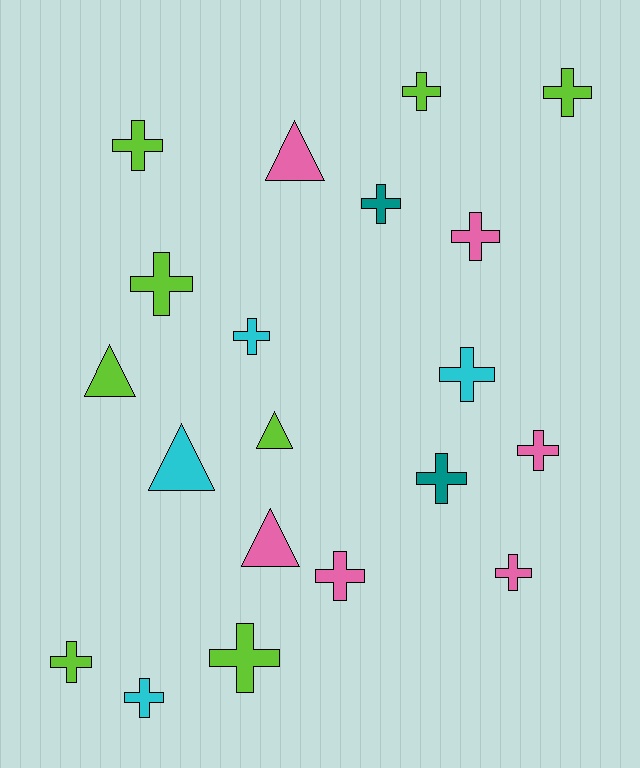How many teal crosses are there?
There are 2 teal crosses.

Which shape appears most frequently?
Cross, with 15 objects.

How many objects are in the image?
There are 20 objects.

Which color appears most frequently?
Lime, with 8 objects.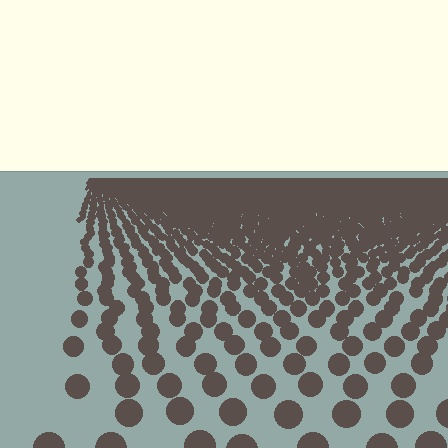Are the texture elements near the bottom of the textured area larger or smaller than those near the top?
Larger. Near the bottom, elements are closer to the viewer and appear at a bigger on-screen size.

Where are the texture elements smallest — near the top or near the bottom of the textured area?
Near the top.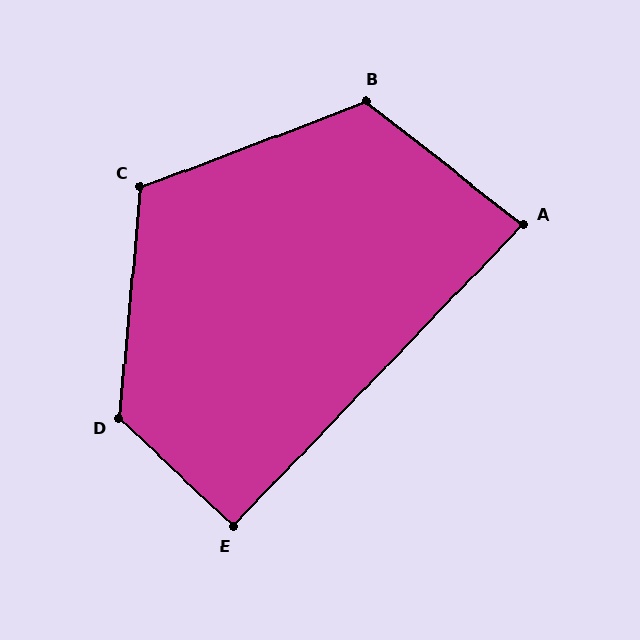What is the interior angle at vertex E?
Approximately 91 degrees (approximately right).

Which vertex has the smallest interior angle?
A, at approximately 85 degrees.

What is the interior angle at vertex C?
Approximately 116 degrees (obtuse).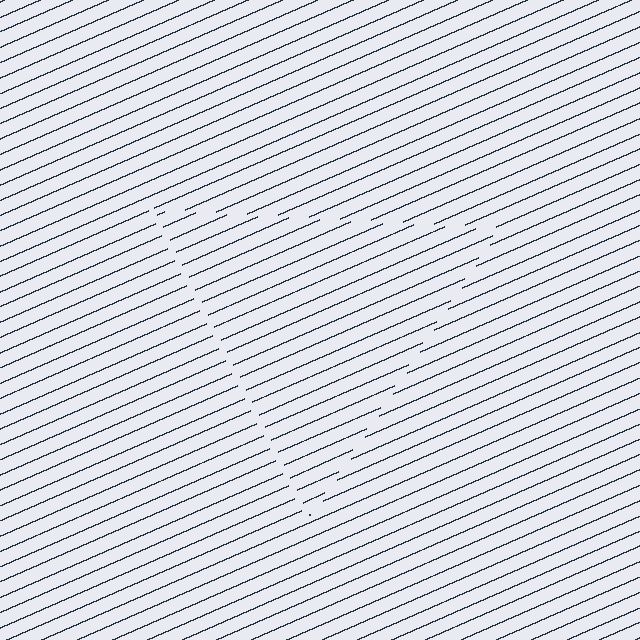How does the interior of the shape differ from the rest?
The interior of the shape contains the same grating, shifted by half a period — the contour is defined by the phase discontinuity where line-ends from the inner and outer gratings abut.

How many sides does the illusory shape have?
3 sides — the line-ends trace a triangle.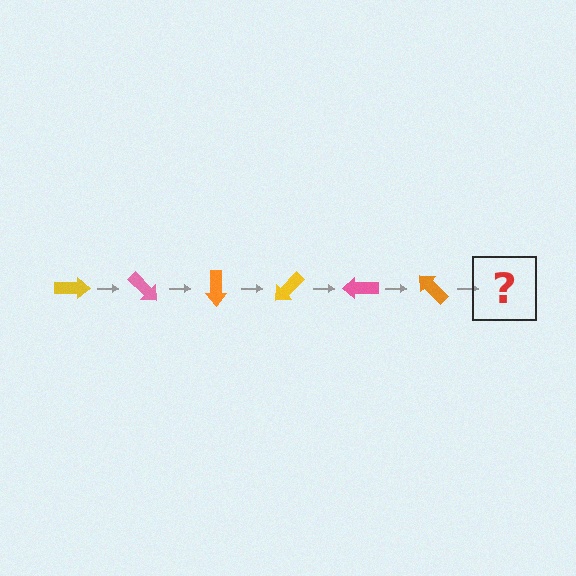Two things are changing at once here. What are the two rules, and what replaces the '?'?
The two rules are that it rotates 45 degrees each step and the color cycles through yellow, pink, and orange. The '?' should be a yellow arrow, rotated 270 degrees from the start.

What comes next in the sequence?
The next element should be a yellow arrow, rotated 270 degrees from the start.